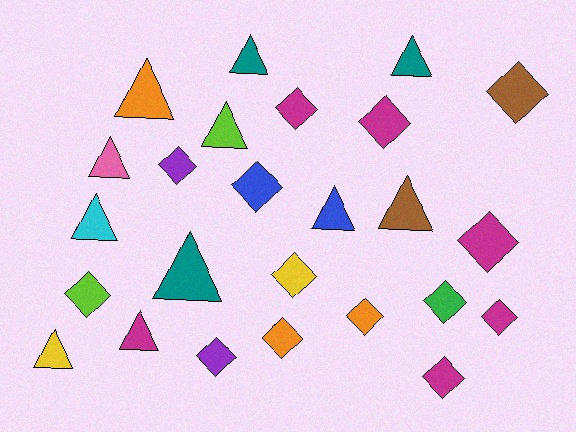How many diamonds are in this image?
There are 14 diamonds.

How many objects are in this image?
There are 25 objects.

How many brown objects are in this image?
There are 2 brown objects.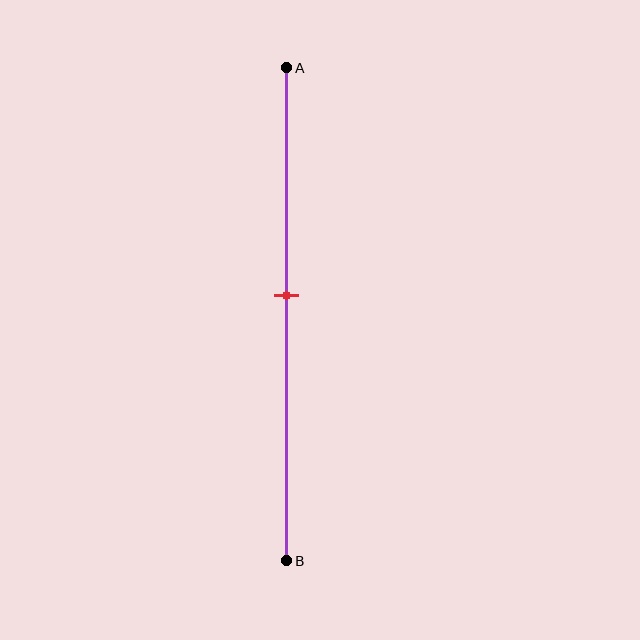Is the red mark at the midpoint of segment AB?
No, the mark is at about 45% from A, not at the 50% midpoint.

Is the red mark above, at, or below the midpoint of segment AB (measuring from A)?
The red mark is above the midpoint of segment AB.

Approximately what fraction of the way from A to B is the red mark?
The red mark is approximately 45% of the way from A to B.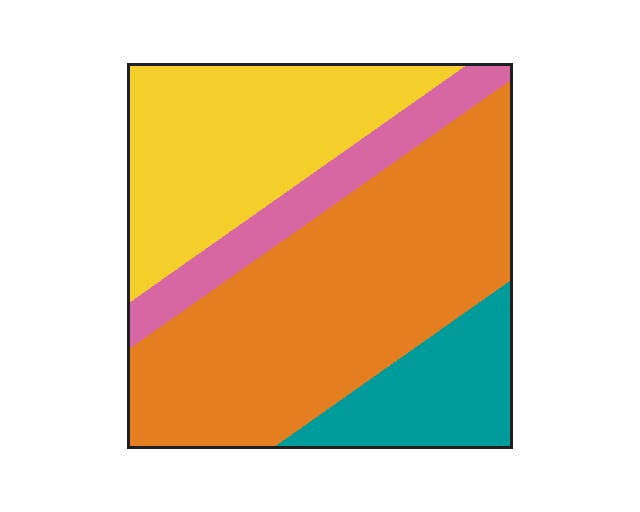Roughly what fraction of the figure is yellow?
Yellow takes up about one quarter (1/4) of the figure.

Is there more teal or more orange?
Orange.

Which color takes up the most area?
Orange, at roughly 45%.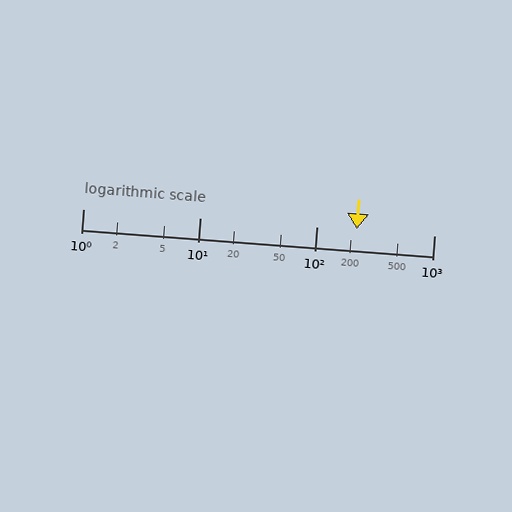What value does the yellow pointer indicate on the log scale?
The pointer indicates approximately 220.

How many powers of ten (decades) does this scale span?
The scale spans 3 decades, from 1 to 1000.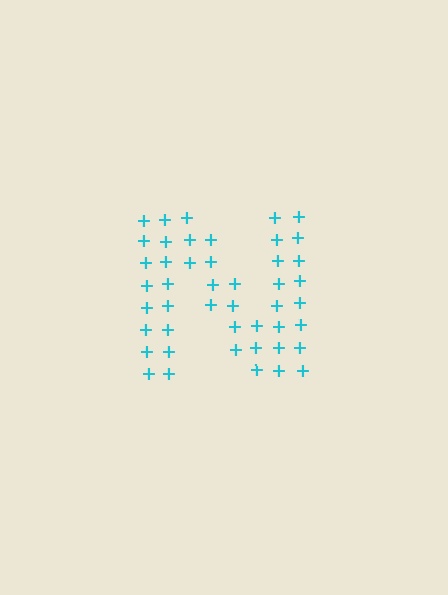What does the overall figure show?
The overall figure shows the letter N.